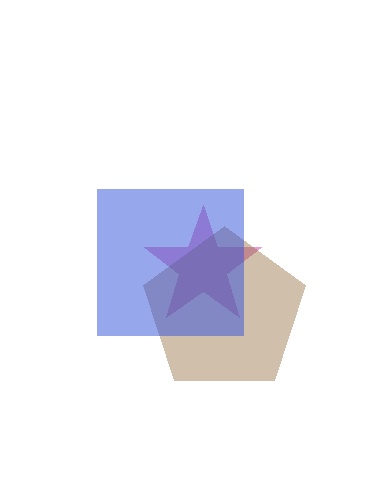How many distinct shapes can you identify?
There are 3 distinct shapes: a pink star, a brown pentagon, a blue square.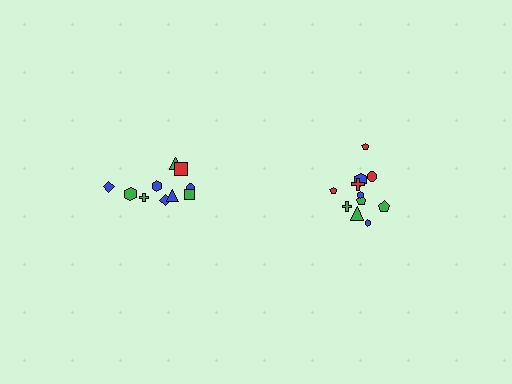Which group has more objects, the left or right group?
The right group.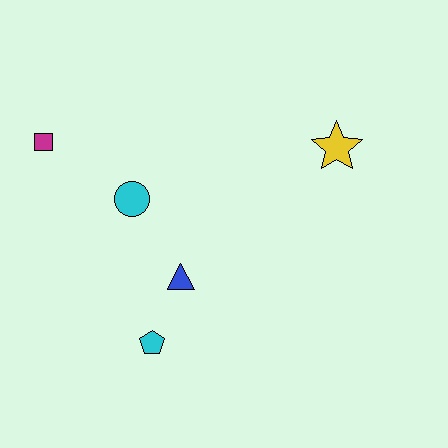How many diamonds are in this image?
There are no diamonds.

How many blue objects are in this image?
There is 1 blue object.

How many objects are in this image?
There are 5 objects.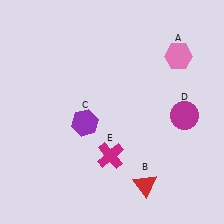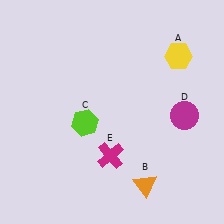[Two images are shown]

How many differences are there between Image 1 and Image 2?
There are 3 differences between the two images.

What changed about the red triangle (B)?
In Image 1, B is red. In Image 2, it changed to orange.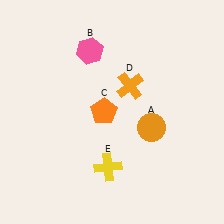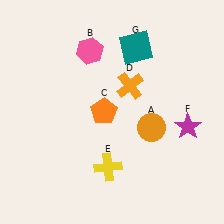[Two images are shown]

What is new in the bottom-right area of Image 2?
A magenta star (F) was added in the bottom-right area of Image 2.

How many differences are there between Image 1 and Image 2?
There are 2 differences between the two images.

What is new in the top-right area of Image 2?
A teal square (G) was added in the top-right area of Image 2.